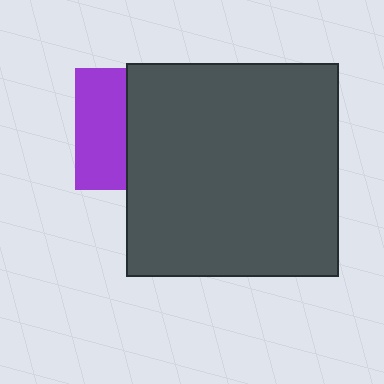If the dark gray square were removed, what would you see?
You would see the complete purple square.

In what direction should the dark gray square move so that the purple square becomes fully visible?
The dark gray square should move right. That is the shortest direction to clear the overlap and leave the purple square fully visible.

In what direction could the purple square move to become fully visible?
The purple square could move left. That would shift it out from behind the dark gray square entirely.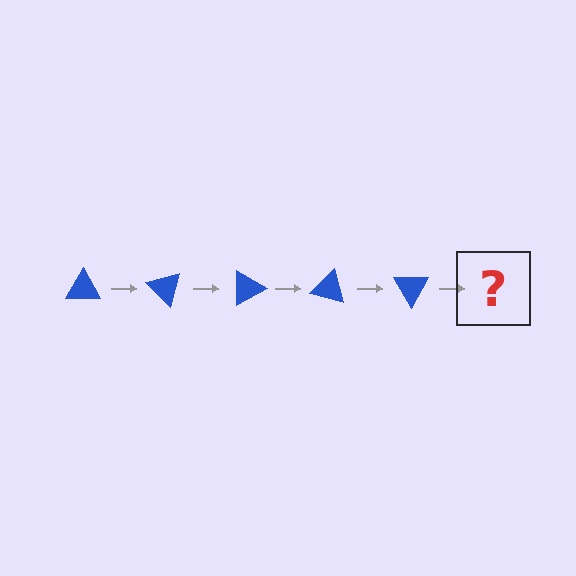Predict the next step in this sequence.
The next step is a blue triangle rotated 225 degrees.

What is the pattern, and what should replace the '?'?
The pattern is that the triangle rotates 45 degrees each step. The '?' should be a blue triangle rotated 225 degrees.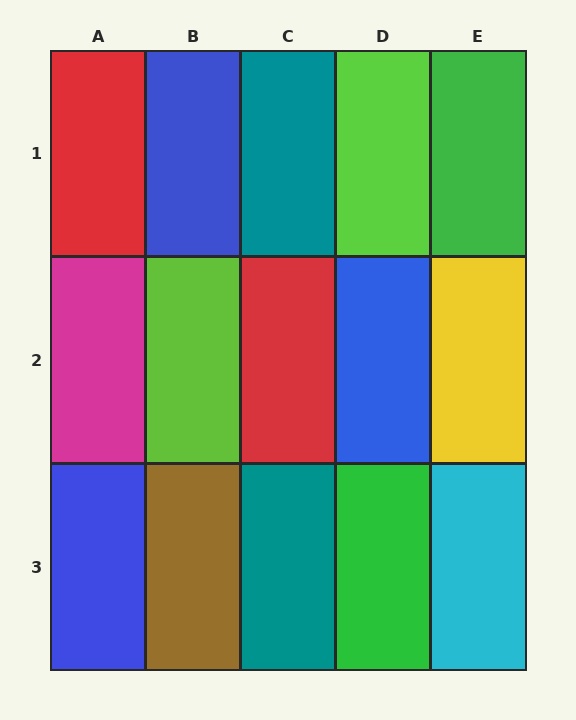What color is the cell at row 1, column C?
Teal.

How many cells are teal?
2 cells are teal.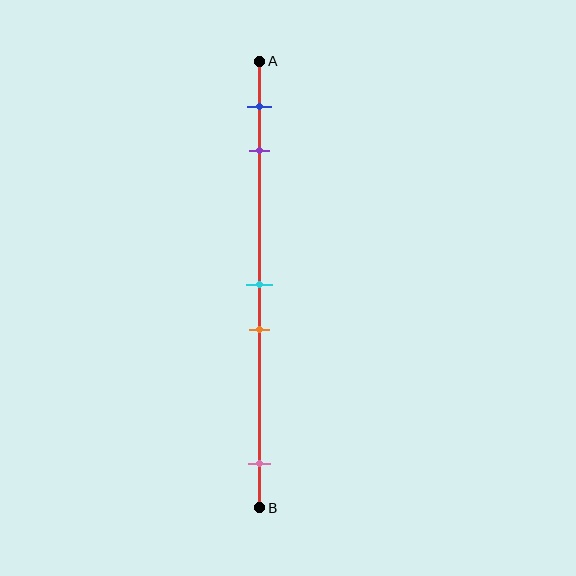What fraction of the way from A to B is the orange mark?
The orange mark is approximately 60% (0.6) of the way from A to B.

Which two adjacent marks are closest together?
The cyan and orange marks are the closest adjacent pair.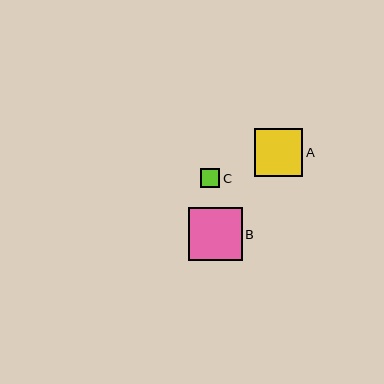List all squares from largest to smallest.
From largest to smallest: B, A, C.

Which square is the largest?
Square B is the largest with a size of approximately 54 pixels.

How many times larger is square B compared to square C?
Square B is approximately 2.8 times the size of square C.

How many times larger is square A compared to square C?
Square A is approximately 2.5 times the size of square C.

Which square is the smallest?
Square C is the smallest with a size of approximately 19 pixels.